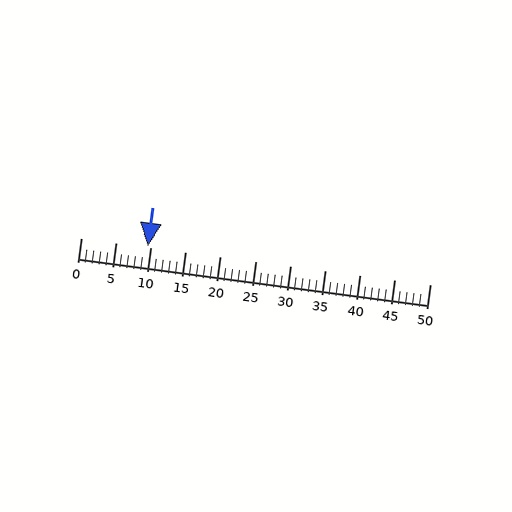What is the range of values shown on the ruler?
The ruler shows values from 0 to 50.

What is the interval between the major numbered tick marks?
The major tick marks are spaced 5 units apart.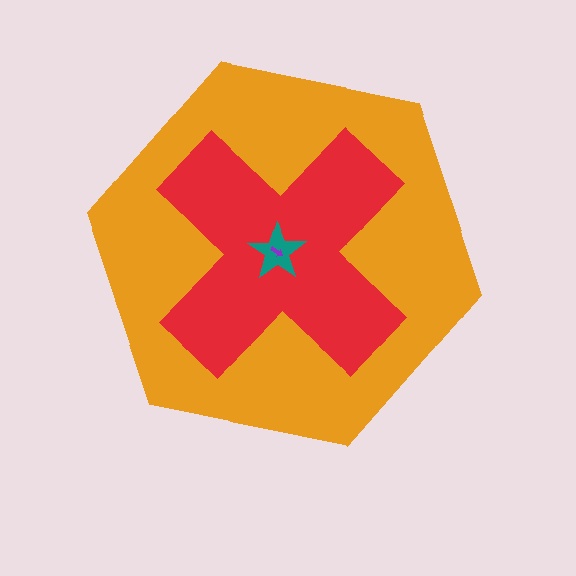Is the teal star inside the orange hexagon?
Yes.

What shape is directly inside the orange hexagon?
The red cross.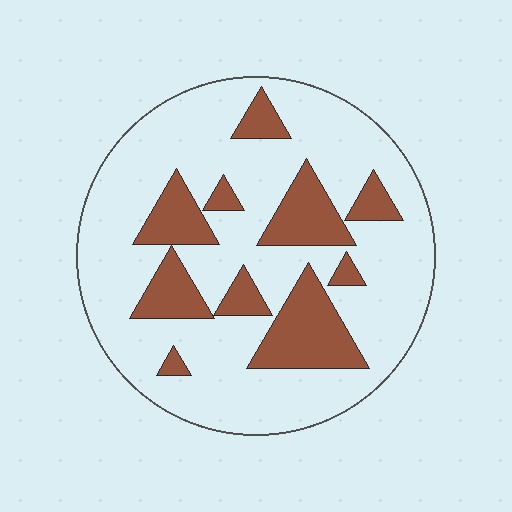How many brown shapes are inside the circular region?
10.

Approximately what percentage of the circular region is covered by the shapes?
Approximately 25%.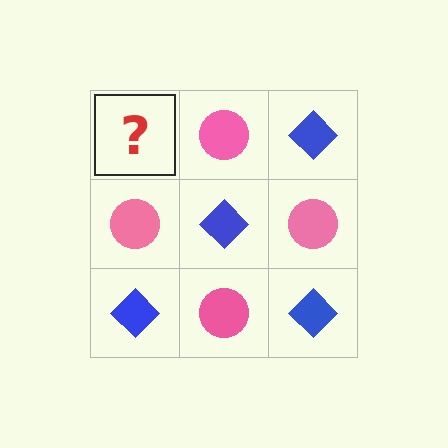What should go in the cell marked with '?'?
The missing cell should contain a blue diamond.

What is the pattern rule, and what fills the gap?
The rule is that it alternates blue diamond and pink circle in a checkerboard pattern. The gap should be filled with a blue diamond.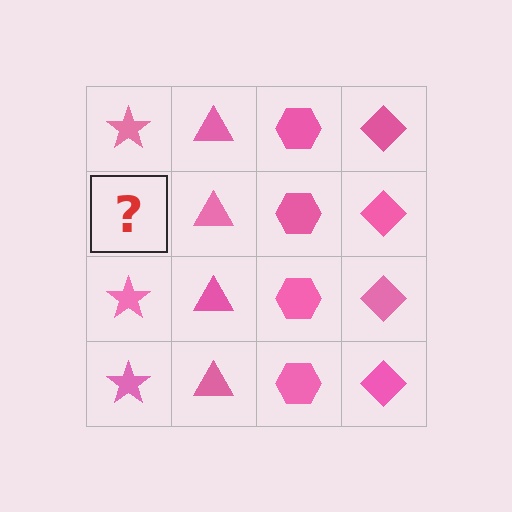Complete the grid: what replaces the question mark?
The question mark should be replaced with a pink star.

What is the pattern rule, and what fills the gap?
The rule is that each column has a consistent shape. The gap should be filled with a pink star.